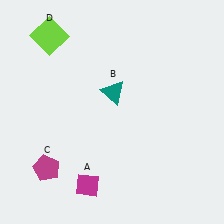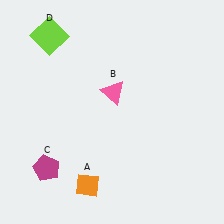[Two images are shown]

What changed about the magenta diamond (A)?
In Image 1, A is magenta. In Image 2, it changed to orange.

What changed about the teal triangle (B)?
In Image 1, B is teal. In Image 2, it changed to pink.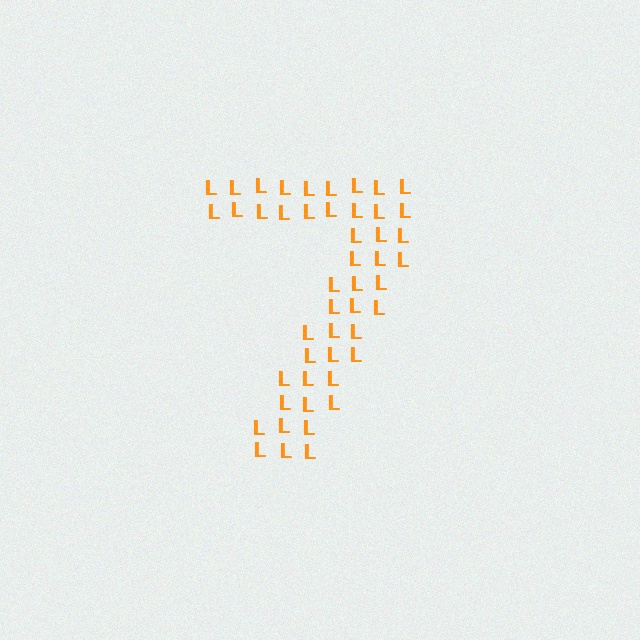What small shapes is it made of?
It is made of small letter L's.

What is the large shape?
The large shape is the digit 7.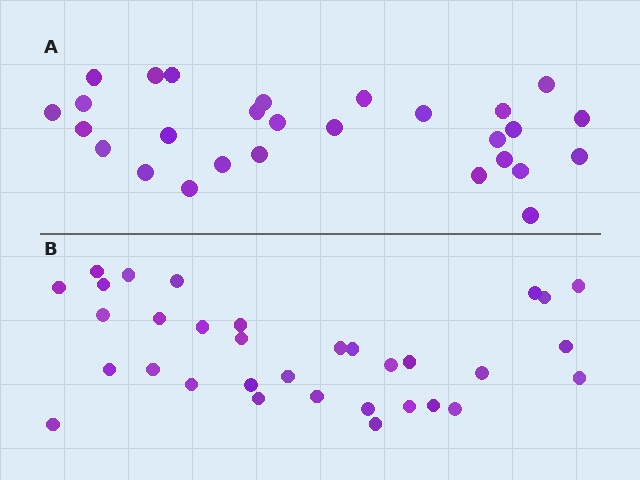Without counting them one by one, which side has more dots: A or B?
Region B (the bottom region) has more dots.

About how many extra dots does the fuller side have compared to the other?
Region B has about 5 more dots than region A.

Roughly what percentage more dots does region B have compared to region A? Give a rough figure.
About 20% more.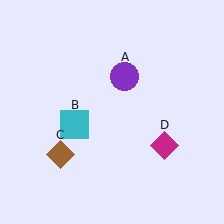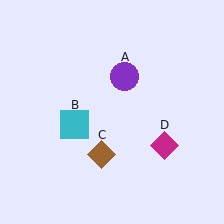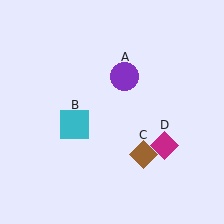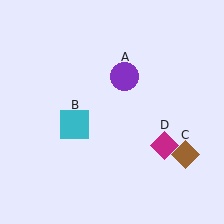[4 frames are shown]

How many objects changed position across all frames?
1 object changed position: brown diamond (object C).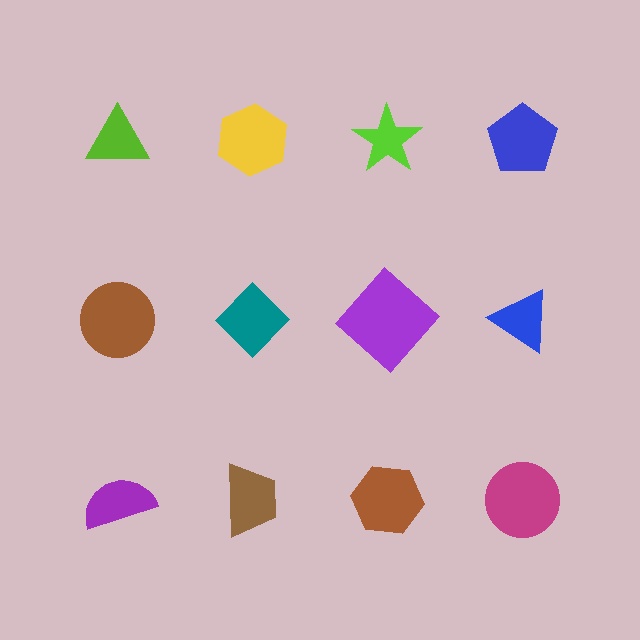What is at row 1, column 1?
A lime triangle.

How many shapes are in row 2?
4 shapes.